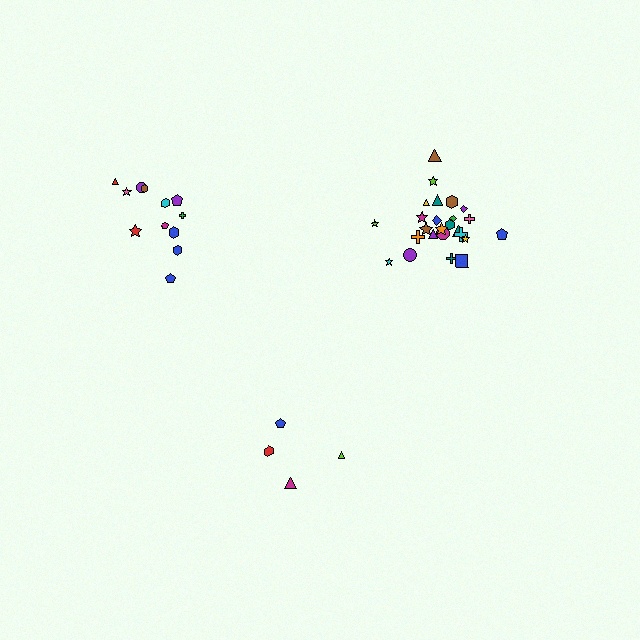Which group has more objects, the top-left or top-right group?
The top-right group.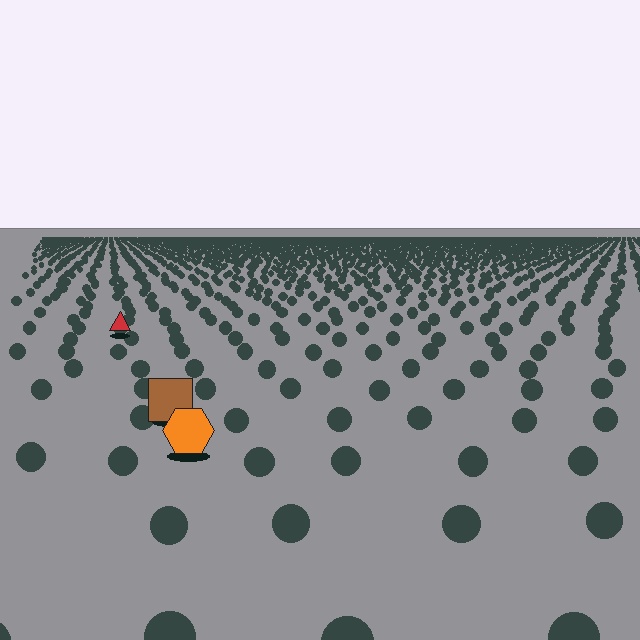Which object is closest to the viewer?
The orange hexagon is closest. The texture marks near it are larger and more spread out.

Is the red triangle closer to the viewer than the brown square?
No. The brown square is closer — you can tell from the texture gradient: the ground texture is coarser near it.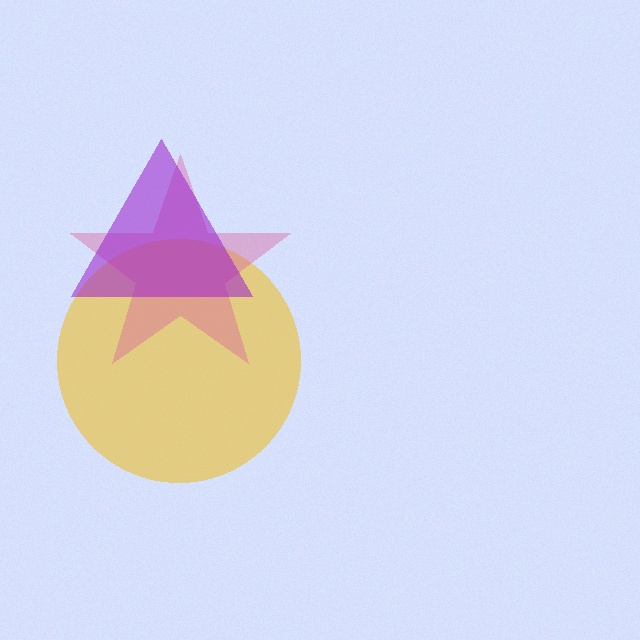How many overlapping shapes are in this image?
There are 3 overlapping shapes in the image.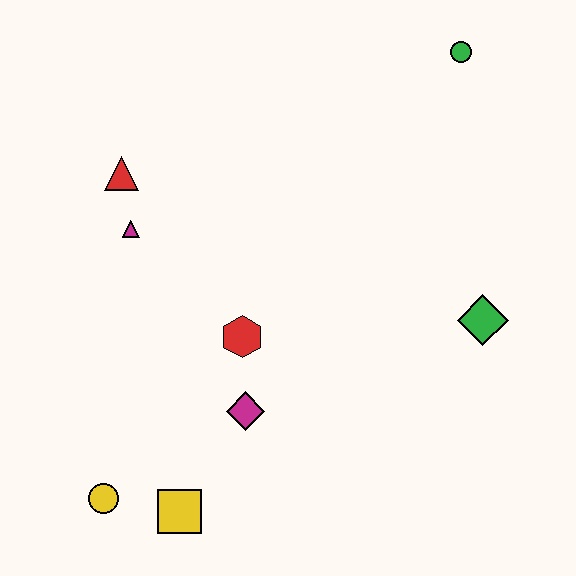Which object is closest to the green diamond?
The red hexagon is closest to the green diamond.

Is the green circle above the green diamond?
Yes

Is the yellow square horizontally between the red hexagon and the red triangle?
Yes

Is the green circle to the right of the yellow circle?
Yes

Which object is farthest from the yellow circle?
The green circle is farthest from the yellow circle.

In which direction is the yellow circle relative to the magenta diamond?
The yellow circle is to the left of the magenta diamond.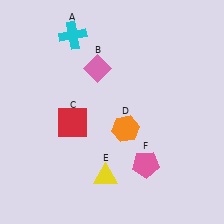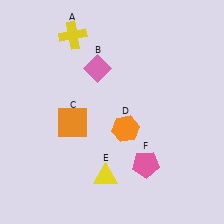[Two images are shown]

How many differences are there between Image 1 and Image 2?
There are 2 differences between the two images.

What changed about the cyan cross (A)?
In Image 1, A is cyan. In Image 2, it changed to yellow.